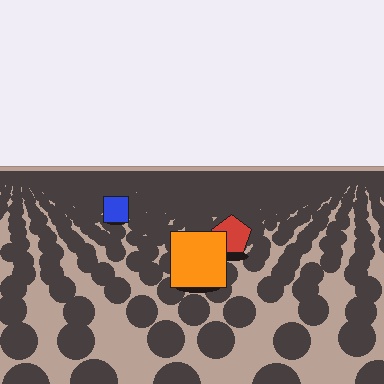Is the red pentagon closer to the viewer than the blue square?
Yes. The red pentagon is closer — you can tell from the texture gradient: the ground texture is coarser near it.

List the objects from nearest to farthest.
From nearest to farthest: the orange square, the red pentagon, the blue square.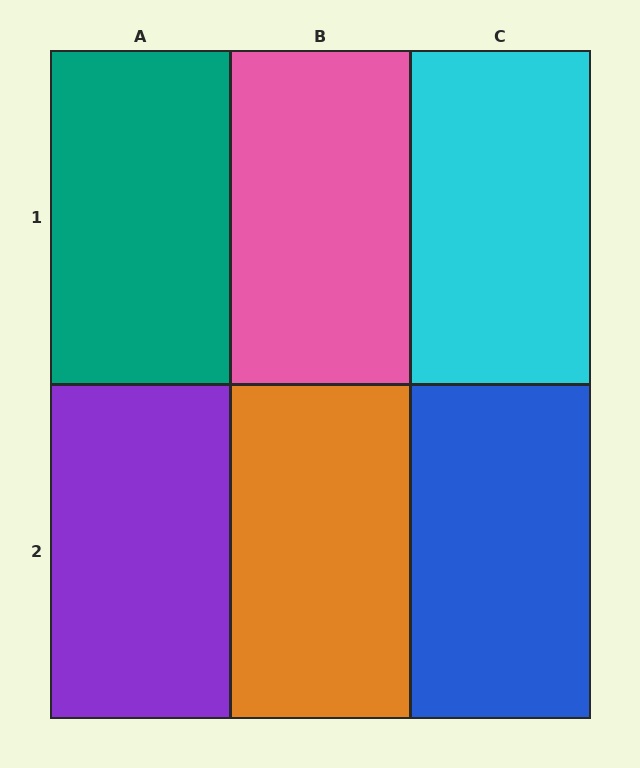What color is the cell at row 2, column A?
Purple.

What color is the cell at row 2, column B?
Orange.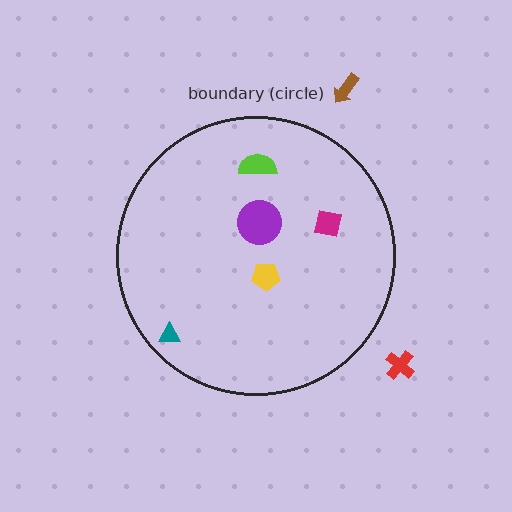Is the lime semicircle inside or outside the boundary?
Inside.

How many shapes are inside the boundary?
5 inside, 2 outside.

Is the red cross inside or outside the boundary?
Outside.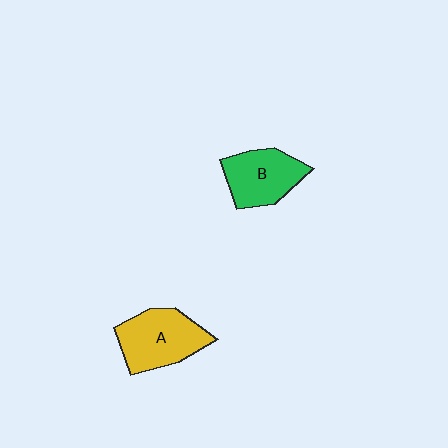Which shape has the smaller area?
Shape B (green).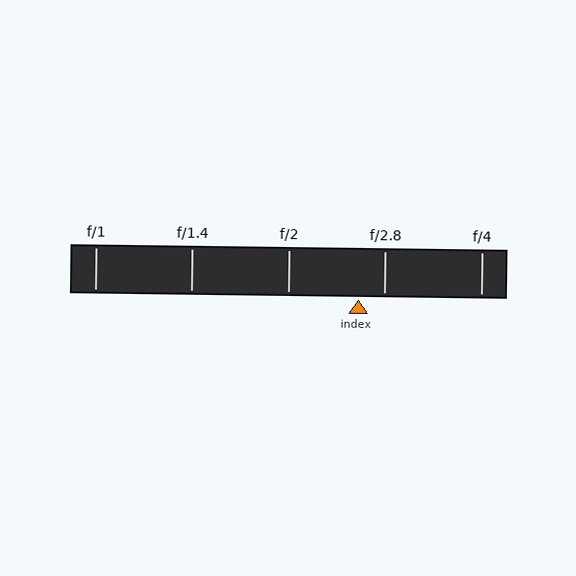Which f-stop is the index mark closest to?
The index mark is closest to f/2.8.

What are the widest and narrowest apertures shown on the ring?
The widest aperture shown is f/1 and the narrowest is f/4.